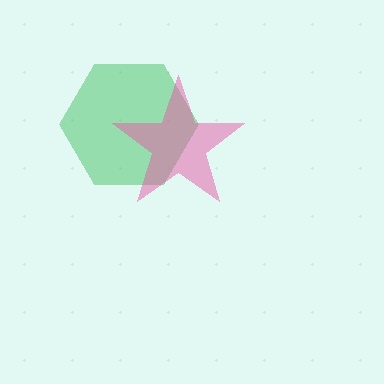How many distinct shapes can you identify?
There are 2 distinct shapes: a green hexagon, a pink star.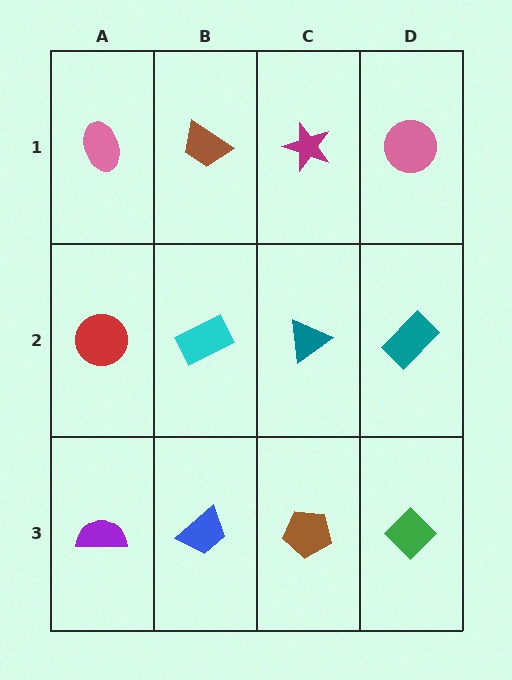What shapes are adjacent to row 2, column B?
A brown trapezoid (row 1, column B), a blue trapezoid (row 3, column B), a red circle (row 2, column A), a teal triangle (row 2, column C).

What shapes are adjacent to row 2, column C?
A magenta star (row 1, column C), a brown pentagon (row 3, column C), a cyan rectangle (row 2, column B), a teal rectangle (row 2, column D).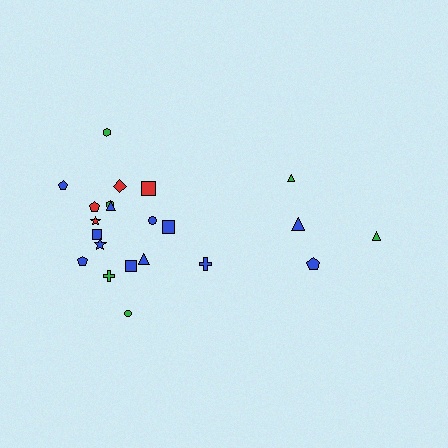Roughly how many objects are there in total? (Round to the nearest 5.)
Roughly 20 objects in total.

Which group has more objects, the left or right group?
The left group.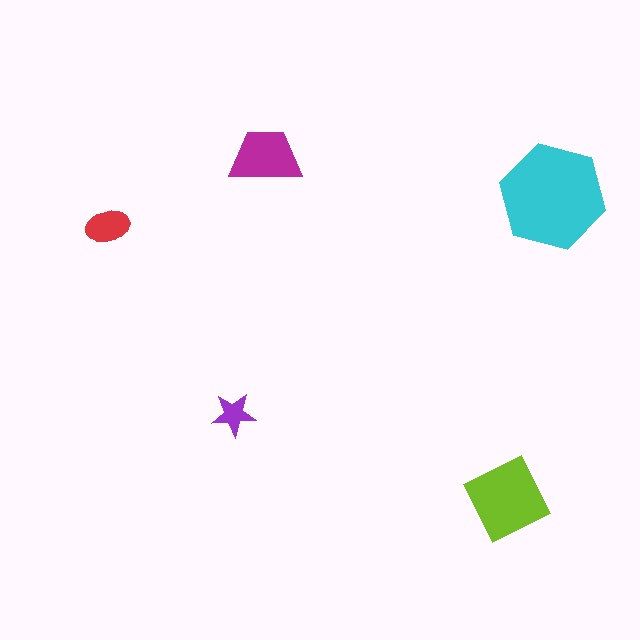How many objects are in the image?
There are 5 objects in the image.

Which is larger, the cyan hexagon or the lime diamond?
The cyan hexagon.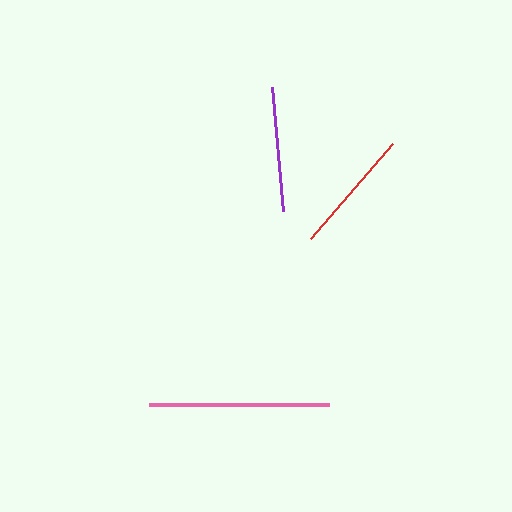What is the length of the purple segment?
The purple segment is approximately 125 pixels long.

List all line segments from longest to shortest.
From longest to shortest: pink, red, purple.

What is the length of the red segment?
The red segment is approximately 125 pixels long.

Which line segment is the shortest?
The purple line is the shortest at approximately 125 pixels.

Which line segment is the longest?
The pink line is the longest at approximately 180 pixels.